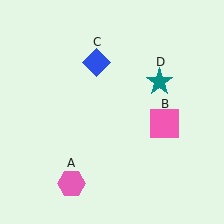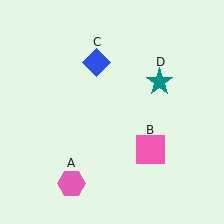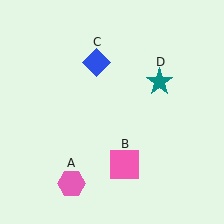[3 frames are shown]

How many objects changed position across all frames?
1 object changed position: pink square (object B).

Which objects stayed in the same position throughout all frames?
Pink hexagon (object A) and blue diamond (object C) and teal star (object D) remained stationary.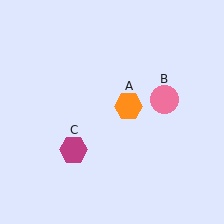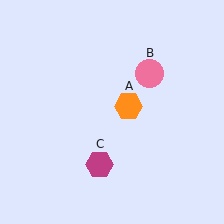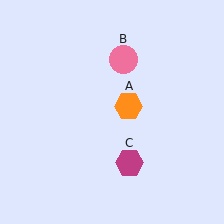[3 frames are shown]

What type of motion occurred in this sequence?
The pink circle (object B), magenta hexagon (object C) rotated counterclockwise around the center of the scene.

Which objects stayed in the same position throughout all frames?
Orange hexagon (object A) remained stationary.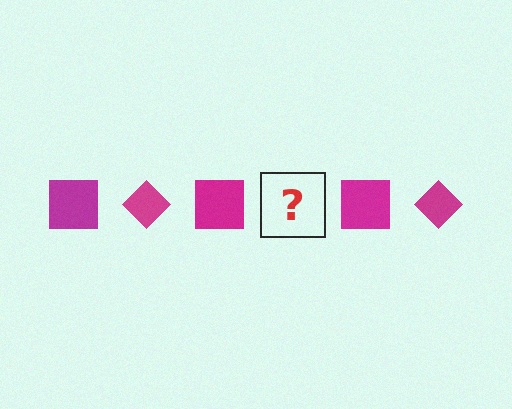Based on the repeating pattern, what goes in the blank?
The blank should be a magenta diamond.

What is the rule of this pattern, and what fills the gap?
The rule is that the pattern cycles through square, diamond shapes in magenta. The gap should be filled with a magenta diamond.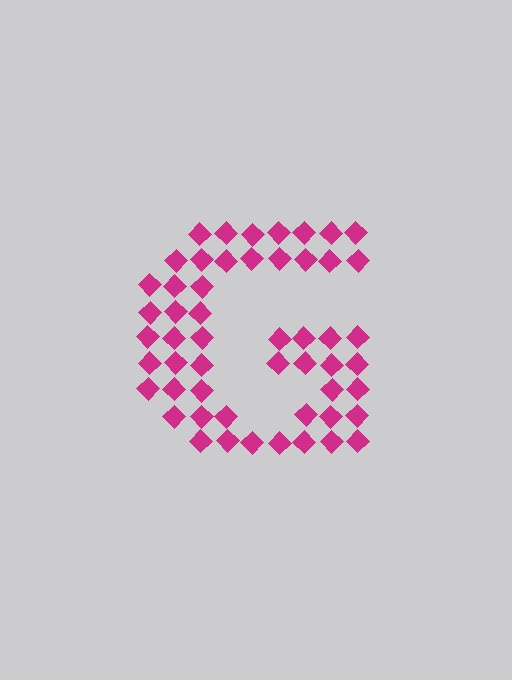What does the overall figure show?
The overall figure shows the letter G.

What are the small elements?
The small elements are diamonds.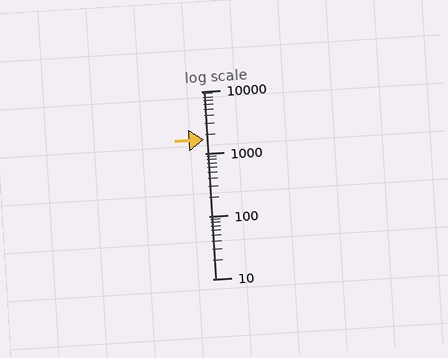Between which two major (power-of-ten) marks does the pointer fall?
The pointer is between 1000 and 10000.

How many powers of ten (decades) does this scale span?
The scale spans 3 decades, from 10 to 10000.